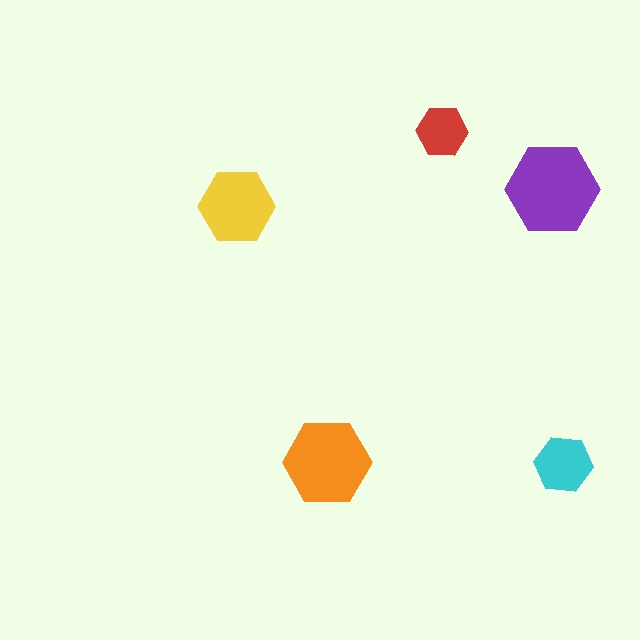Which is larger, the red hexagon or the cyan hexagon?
The cyan one.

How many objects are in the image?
There are 5 objects in the image.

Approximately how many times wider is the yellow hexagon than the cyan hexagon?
About 1.5 times wider.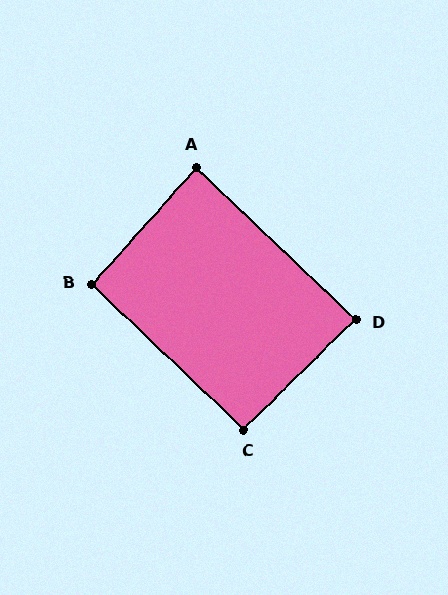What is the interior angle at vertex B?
Approximately 92 degrees (approximately right).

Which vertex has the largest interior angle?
C, at approximately 92 degrees.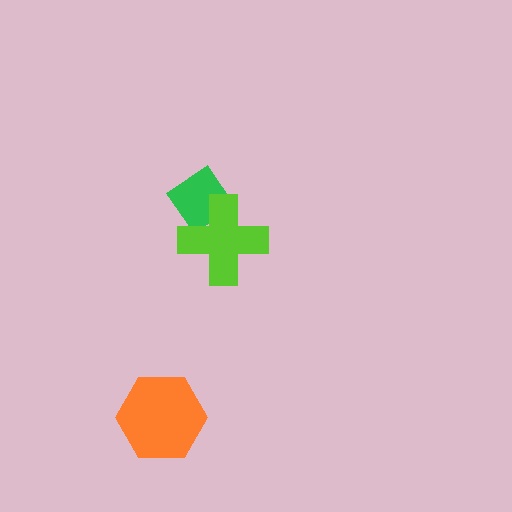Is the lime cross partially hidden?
No, no other shape covers it.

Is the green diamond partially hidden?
Yes, it is partially covered by another shape.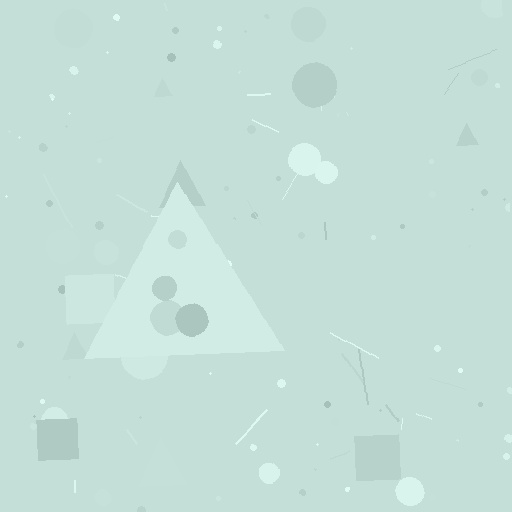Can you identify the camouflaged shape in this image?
The camouflaged shape is a triangle.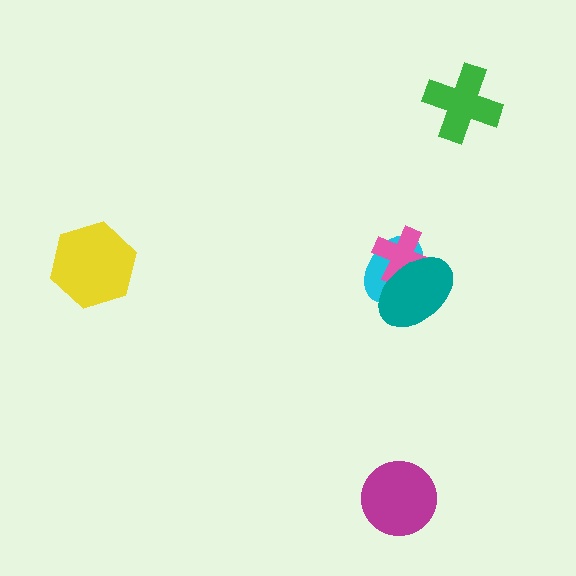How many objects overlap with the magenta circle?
0 objects overlap with the magenta circle.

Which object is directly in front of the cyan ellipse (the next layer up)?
The pink cross is directly in front of the cyan ellipse.